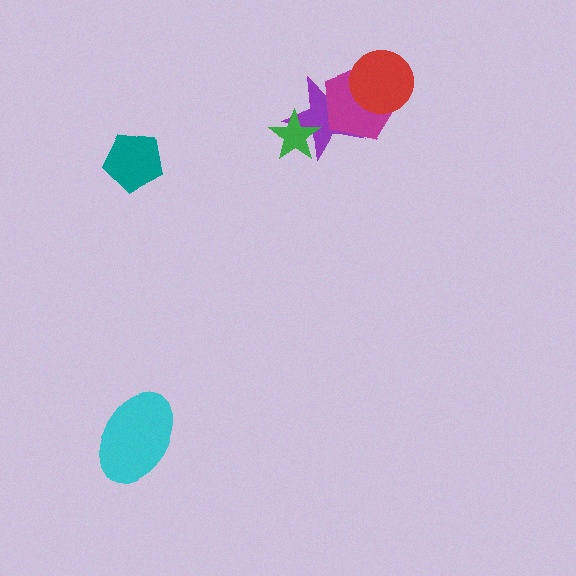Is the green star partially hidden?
No, no other shape covers it.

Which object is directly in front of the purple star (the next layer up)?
The magenta pentagon is directly in front of the purple star.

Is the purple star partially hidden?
Yes, it is partially covered by another shape.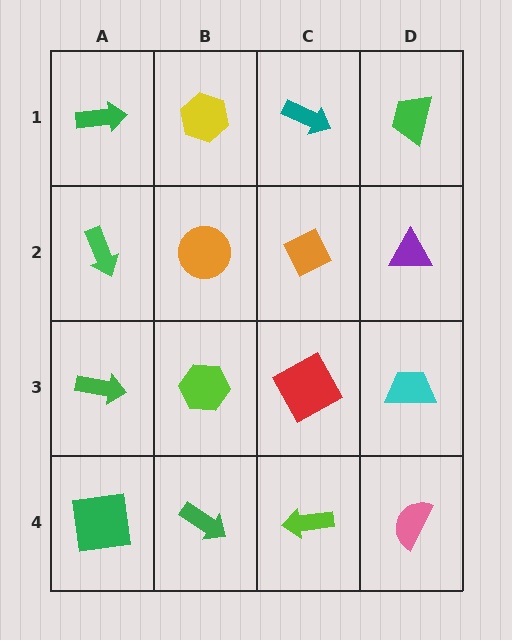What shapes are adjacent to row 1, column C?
An orange diamond (row 2, column C), a yellow hexagon (row 1, column B), a green trapezoid (row 1, column D).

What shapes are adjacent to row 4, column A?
A green arrow (row 3, column A), a green arrow (row 4, column B).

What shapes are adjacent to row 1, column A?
A green arrow (row 2, column A), a yellow hexagon (row 1, column B).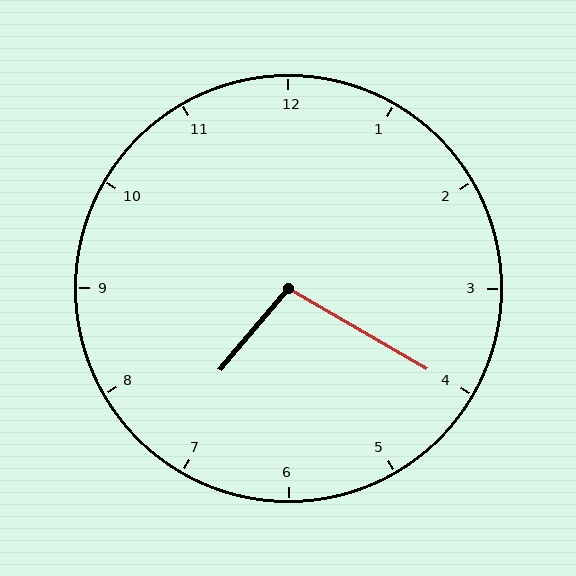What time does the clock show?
7:20.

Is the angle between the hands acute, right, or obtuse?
It is obtuse.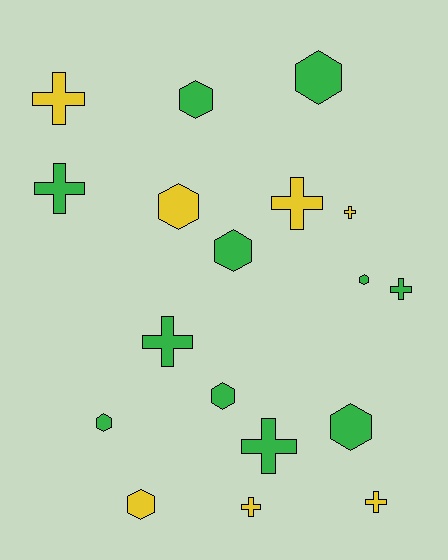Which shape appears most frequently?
Cross, with 9 objects.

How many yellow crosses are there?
There are 5 yellow crosses.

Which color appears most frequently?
Green, with 11 objects.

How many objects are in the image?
There are 18 objects.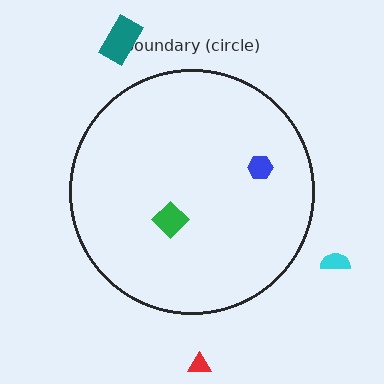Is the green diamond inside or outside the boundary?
Inside.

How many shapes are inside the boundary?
2 inside, 3 outside.